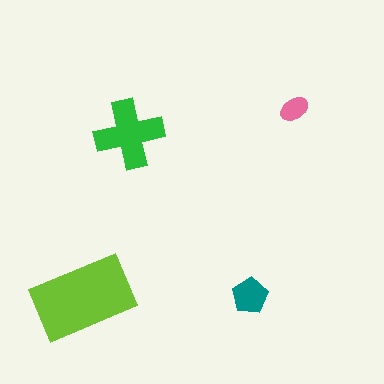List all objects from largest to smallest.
The lime rectangle, the green cross, the teal pentagon, the pink ellipse.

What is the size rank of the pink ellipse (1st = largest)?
4th.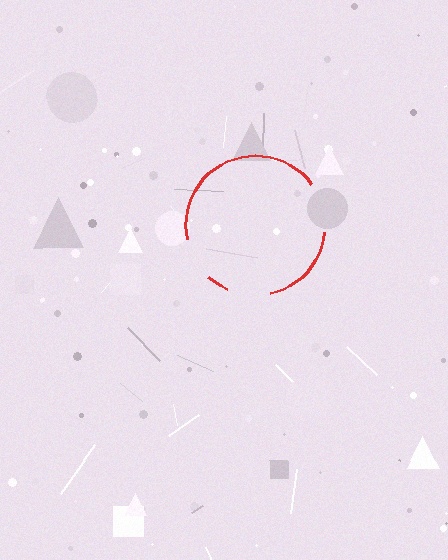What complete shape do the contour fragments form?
The contour fragments form a circle.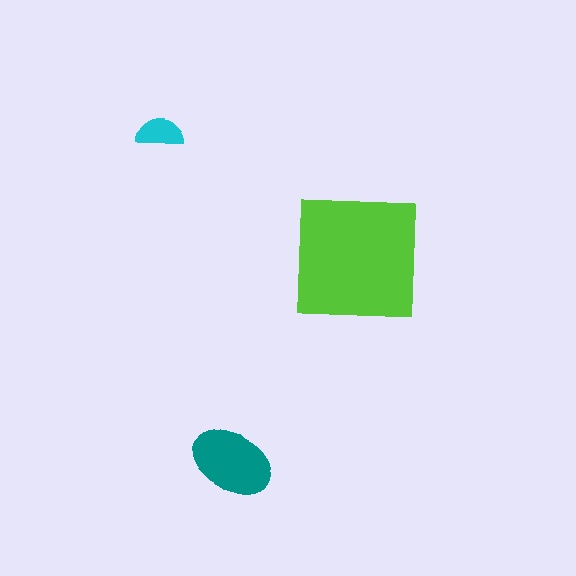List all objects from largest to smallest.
The lime square, the teal ellipse, the cyan semicircle.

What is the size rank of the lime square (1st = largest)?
1st.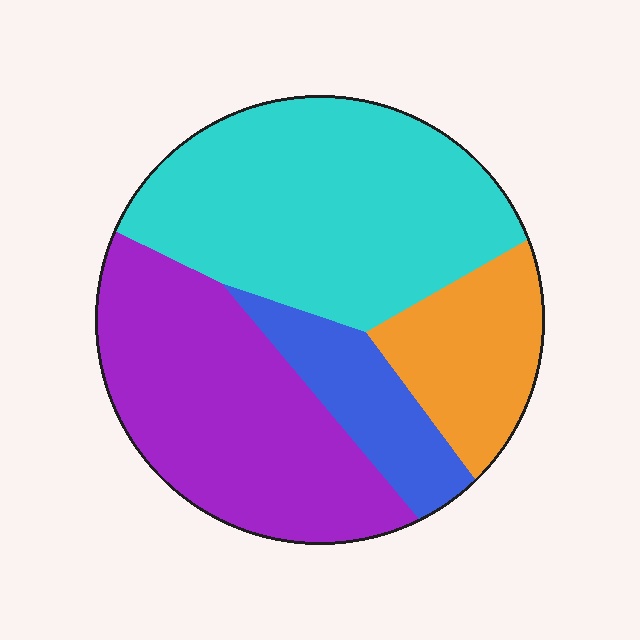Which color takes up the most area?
Cyan, at roughly 40%.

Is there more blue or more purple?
Purple.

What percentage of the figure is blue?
Blue takes up about one eighth (1/8) of the figure.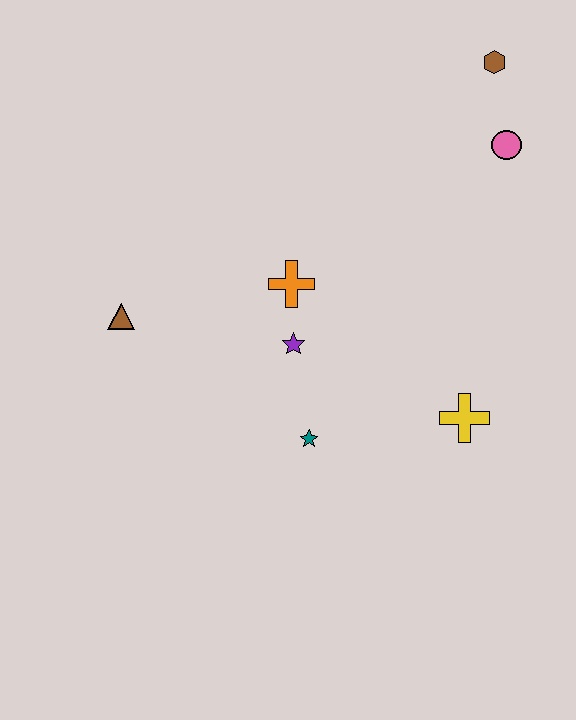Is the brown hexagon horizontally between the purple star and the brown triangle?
No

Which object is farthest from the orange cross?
The brown hexagon is farthest from the orange cross.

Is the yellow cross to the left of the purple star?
No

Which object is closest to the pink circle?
The brown hexagon is closest to the pink circle.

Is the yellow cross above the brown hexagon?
No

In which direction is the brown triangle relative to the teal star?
The brown triangle is to the left of the teal star.